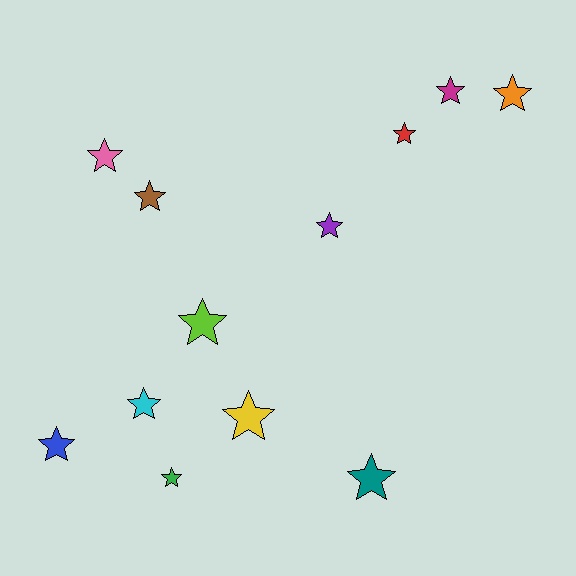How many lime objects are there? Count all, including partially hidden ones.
There is 1 lime object.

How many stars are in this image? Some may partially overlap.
There are 12 stars.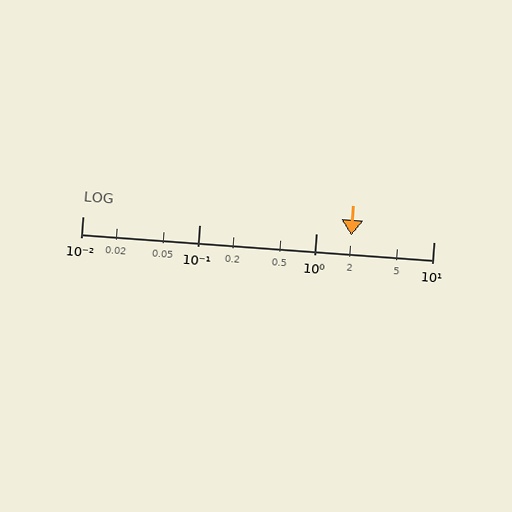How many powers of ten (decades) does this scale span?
The scale spans 3 decades, from 0.01 to 10.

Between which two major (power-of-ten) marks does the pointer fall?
The pointer is between 1 and 10.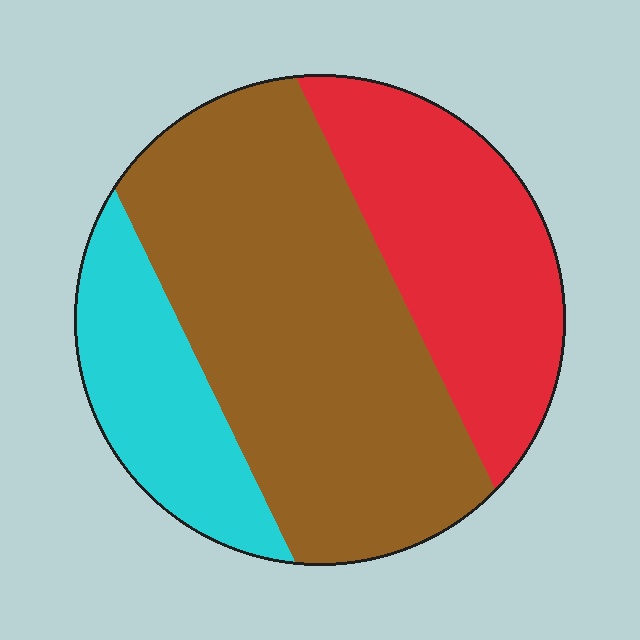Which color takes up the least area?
Cyan, at roughly 20%.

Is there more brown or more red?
Brown.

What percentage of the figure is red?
Red covers around 30% of the figure.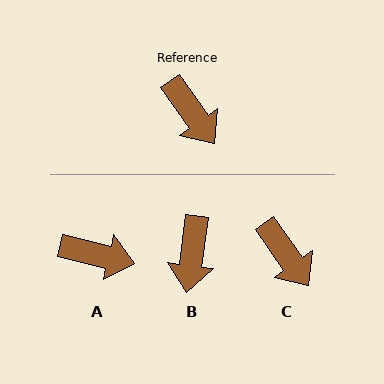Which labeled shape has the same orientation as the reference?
C.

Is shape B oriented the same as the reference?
No, it is off by about 43 degrees.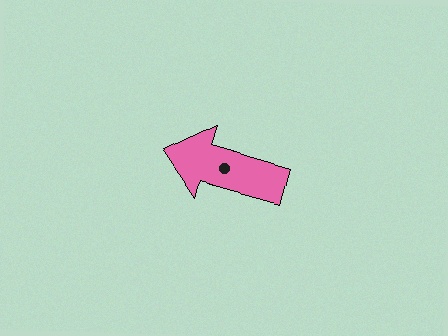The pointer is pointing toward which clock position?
Roughly 10 o'clock.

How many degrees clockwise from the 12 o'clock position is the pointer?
Approximately 286 degrees.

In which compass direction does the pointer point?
West.